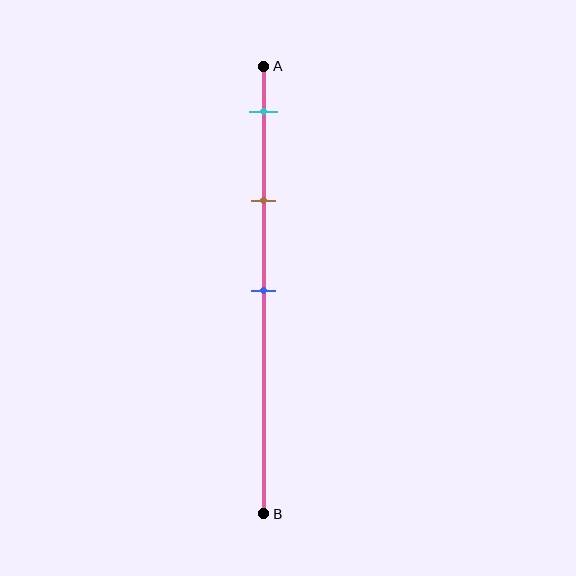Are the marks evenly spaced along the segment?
Yes, the marks are approximately evenly spaced.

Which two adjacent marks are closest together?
The cyan and brown marks are the closest adjacent pair.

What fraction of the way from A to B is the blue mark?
The blue mark is approximately 50% (0.5) of the way from A to B.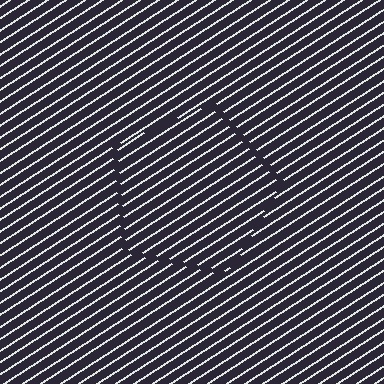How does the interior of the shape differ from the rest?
The interior of the shape contains the same grating, shifted by half a period — the contour is defined by the phase discontinuity where line-ends from the inner and outer gratings abut.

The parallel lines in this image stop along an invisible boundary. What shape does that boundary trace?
An illusory pentagon. The interior of the shape contains the same grating, shifted by half a period — the contour is defined by the phase discontinuity where line-ends from the inner and outer gratings abut.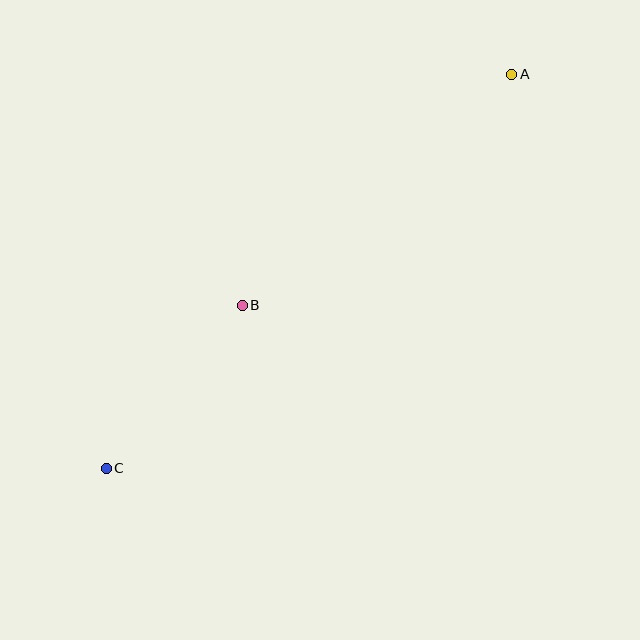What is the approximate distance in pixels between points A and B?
The distance between A and B is approximately 355 pixels.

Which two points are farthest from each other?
Points A and C are farthest from each other.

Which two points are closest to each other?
Points B and C are closest to each other.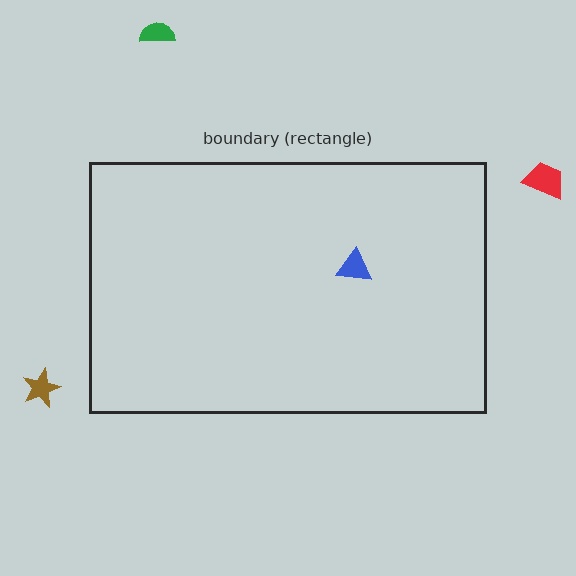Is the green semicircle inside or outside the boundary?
Outside.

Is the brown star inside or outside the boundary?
Outside.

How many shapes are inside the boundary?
1 inside, 3 outside.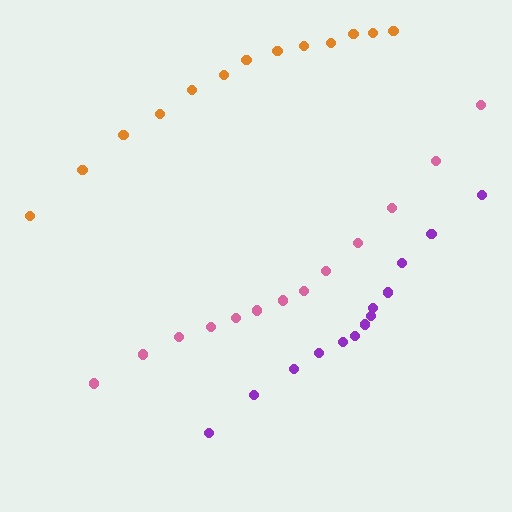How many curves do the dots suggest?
There are 3 distinct paths.